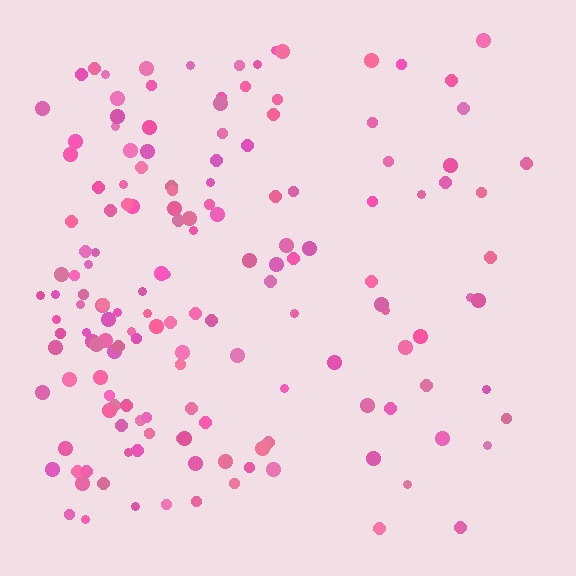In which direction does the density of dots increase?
From right to left, with the left side densest.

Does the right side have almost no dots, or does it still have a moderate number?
Still a moderate number, just noticeably fewer than the left.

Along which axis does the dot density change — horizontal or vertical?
Horizontal.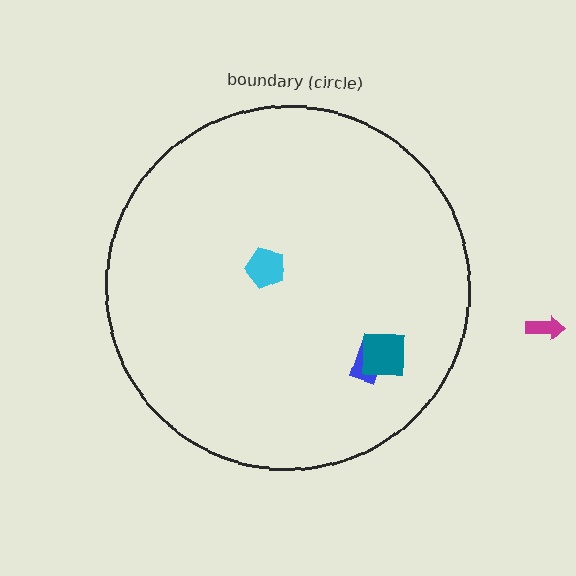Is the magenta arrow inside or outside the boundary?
Outside.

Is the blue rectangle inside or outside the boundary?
Inside.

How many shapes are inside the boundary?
3 inside, 1 outside.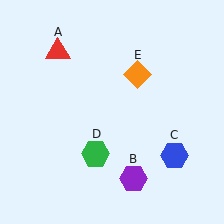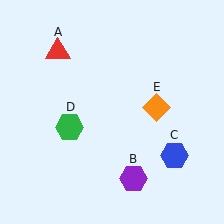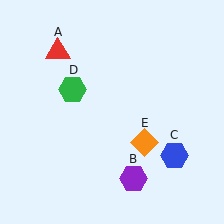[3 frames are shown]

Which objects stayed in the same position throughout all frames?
Red triangle (object A) and purple hexagon (object B) and blue hexagon (object C) remained stationary.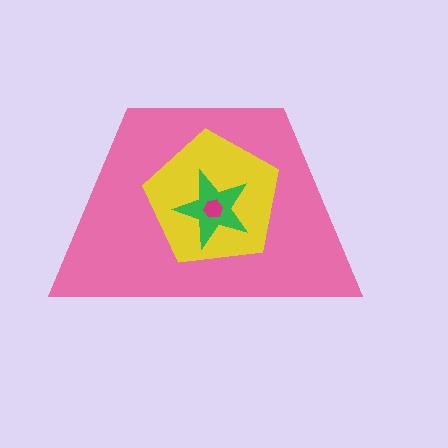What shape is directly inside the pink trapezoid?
The yellow pentagon.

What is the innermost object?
The magenta hexagon.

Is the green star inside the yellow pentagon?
Yes.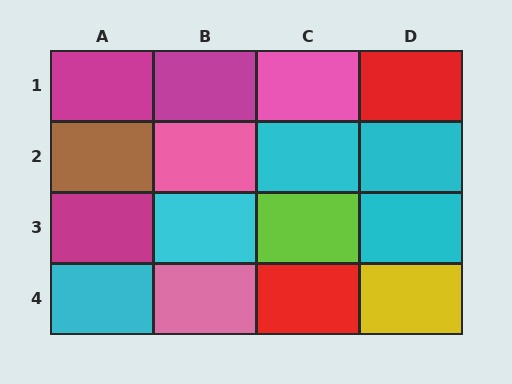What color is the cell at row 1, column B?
Magenta.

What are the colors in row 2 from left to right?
Brown, pink, cyan, cyan.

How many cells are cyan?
5 cells are cyan.